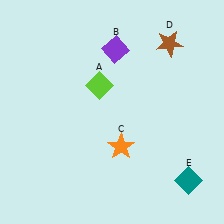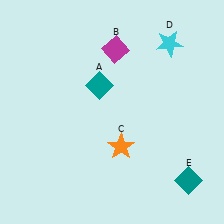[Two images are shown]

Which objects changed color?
A changed from lime to teal. B changed from purple to magenta. D changed from brown to cyan.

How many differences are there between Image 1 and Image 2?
There are 3 differences between the two images.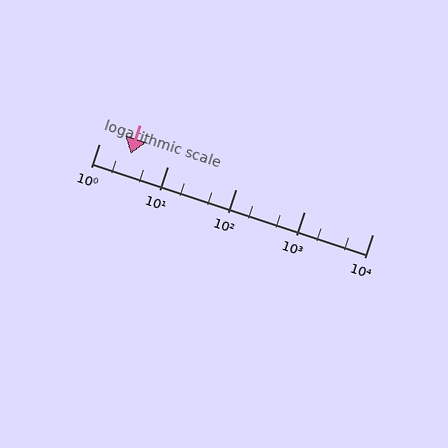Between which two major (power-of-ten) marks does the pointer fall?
The pointer is between 1 and 10.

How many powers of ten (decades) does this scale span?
The scale spans 4 decades, from 1 to 10000.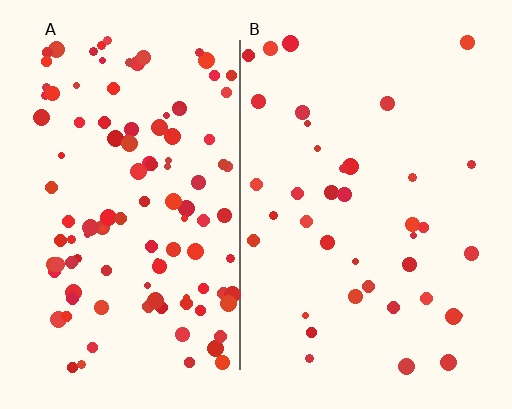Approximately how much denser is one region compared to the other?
Approximately 2.9× — region A over region B.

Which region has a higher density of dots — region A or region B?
A (the left).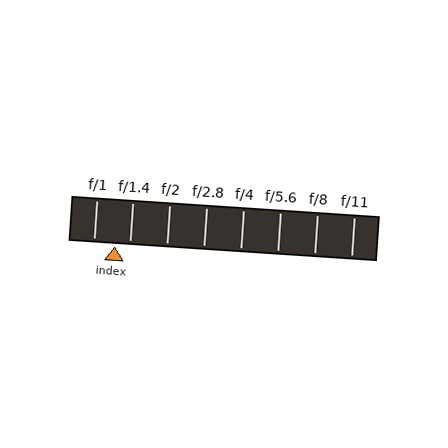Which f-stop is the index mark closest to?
The index mark is closest to f/1.4.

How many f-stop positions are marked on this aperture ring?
There are 8 f-stop positions marked.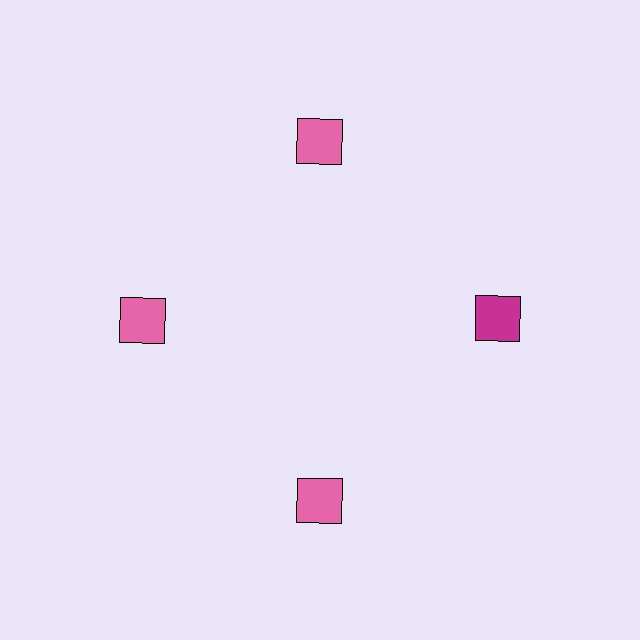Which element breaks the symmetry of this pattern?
The magenta square at roughly the 3 o'clock position breaks the symmetry. All other shapes are pink squares.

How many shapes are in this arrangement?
There are 4 shapes arranged in a ring pattern.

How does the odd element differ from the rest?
It has a different color: magenta instead of pink.